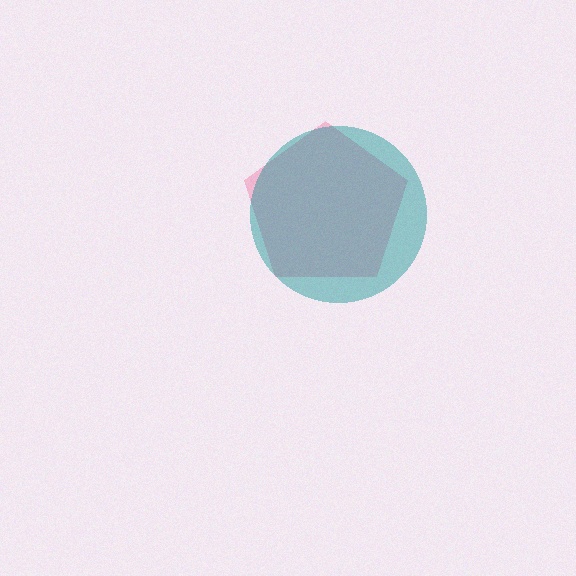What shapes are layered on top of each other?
The layered shapes are: a pink pentagon, a teal circle.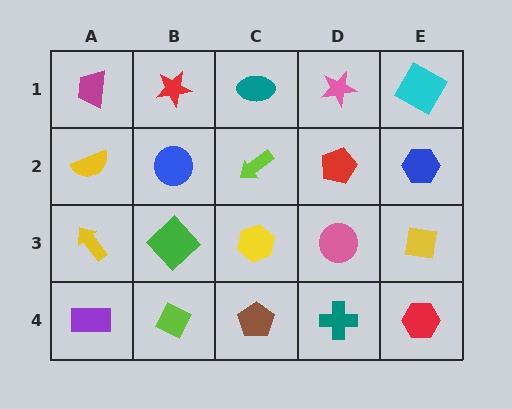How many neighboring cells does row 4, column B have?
3.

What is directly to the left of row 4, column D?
A brown pentagon.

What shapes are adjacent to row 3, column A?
A yellow semicircle (row 2, column A), a purple rectangle (row 4, column A), a green diamond (row 3, column B).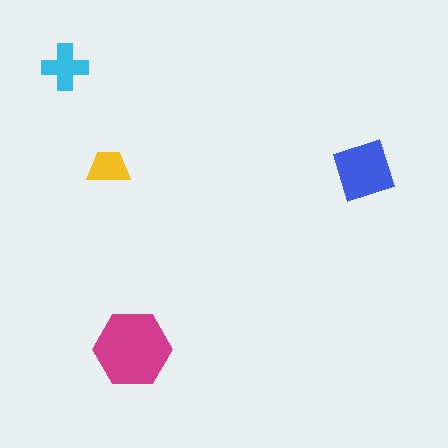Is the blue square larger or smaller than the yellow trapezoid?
Larger.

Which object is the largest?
The magenta hexagon.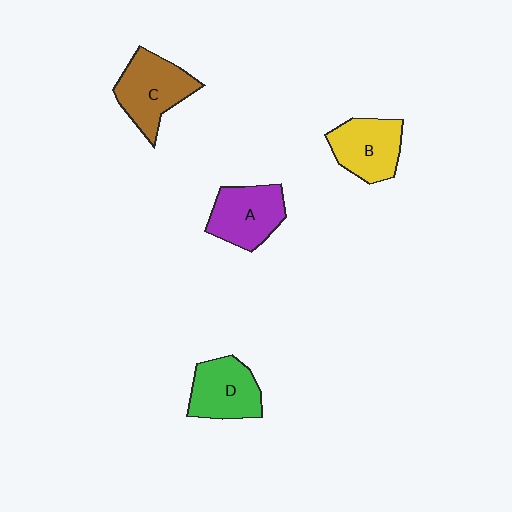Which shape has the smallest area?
Shape B (yellow).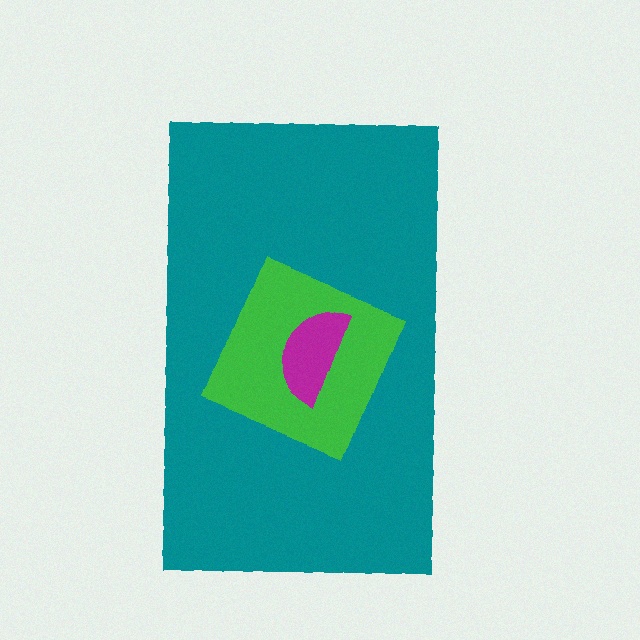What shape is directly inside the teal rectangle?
The green square.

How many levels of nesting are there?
3.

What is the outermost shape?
The teal rectangle.